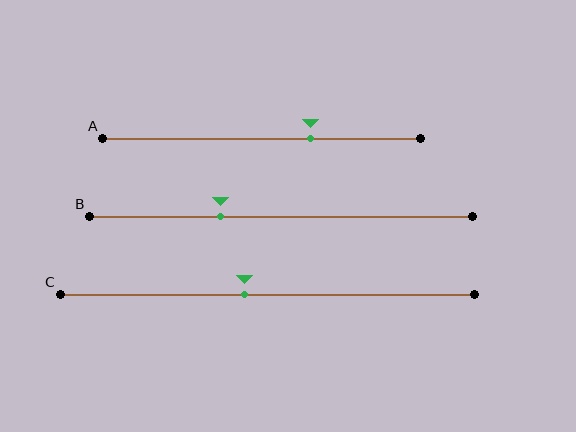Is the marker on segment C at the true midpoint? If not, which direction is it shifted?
No, the marker on segment C is shifted to the left by about 5% of the segment length.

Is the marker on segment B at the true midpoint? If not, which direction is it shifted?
No, the marker on segment B is shifted to the left by about 16% of the segment length.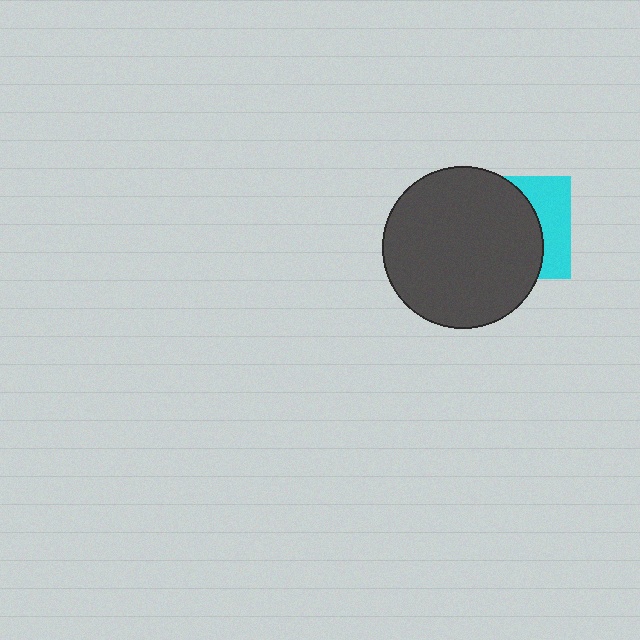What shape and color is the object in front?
The object in front is a dark gray circle.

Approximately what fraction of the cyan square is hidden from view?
Roughly 65% of the cyan square is hidden behind the dark gray circle.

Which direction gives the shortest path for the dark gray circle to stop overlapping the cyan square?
Moving left gives the shortest separation.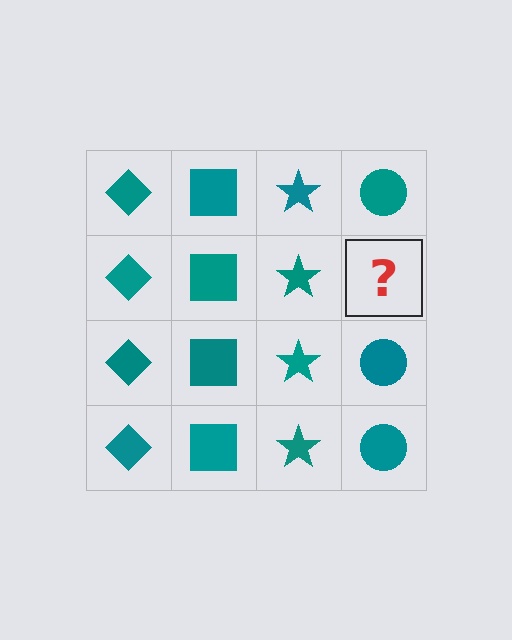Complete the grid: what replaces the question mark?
The question mark should be replaced with a teal circle.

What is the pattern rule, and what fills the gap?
The rule is that each column has a consistent shape. The gap should be filled with a teal circle.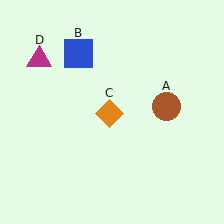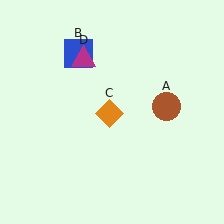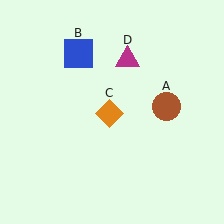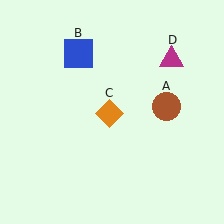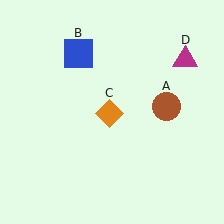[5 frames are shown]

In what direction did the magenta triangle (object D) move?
The magenta triangle (object D) moved right.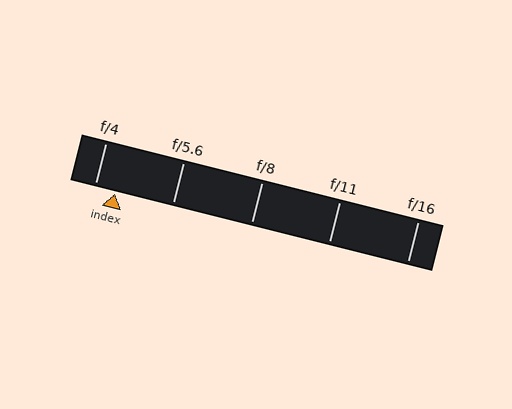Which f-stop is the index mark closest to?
The index mark is closest to f/4.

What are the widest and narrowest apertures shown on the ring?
The widest aperture shown is f/4 and the narrowest is f/16.